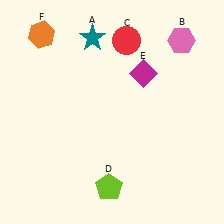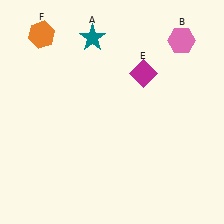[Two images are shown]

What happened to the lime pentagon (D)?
The lime pentagon (D) was removed in Image 2. It was in the bottom-left area of Image 1.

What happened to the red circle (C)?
The red circle (C) was removed in Image 2. It was in the top-right area of Image 1.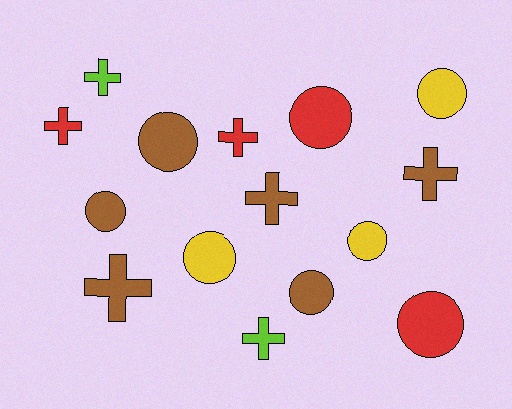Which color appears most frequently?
Brown, with 6 objects.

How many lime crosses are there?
There are 2 lime crosses.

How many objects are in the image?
There are 15 objects.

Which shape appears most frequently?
Circle, with 8 objects.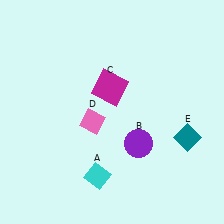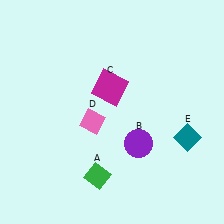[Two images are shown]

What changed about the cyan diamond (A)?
In Image 1, A is cyan. In Image 2, it changed to green.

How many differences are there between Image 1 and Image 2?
There is 1 difference between the two images.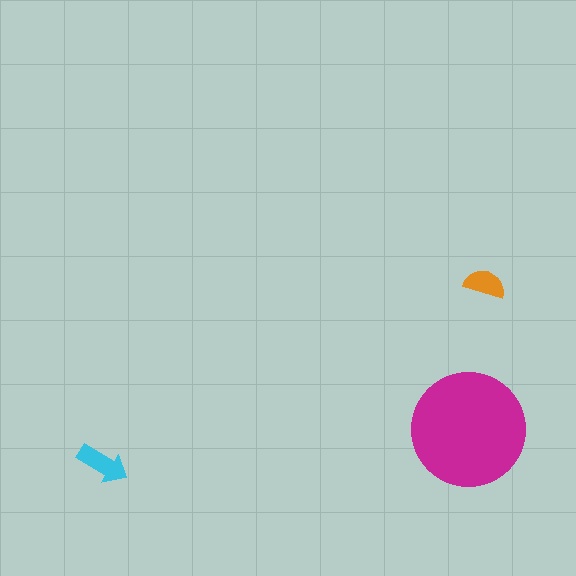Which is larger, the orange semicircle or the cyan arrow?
The cyan arrow.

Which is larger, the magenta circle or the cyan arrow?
The magenta circle.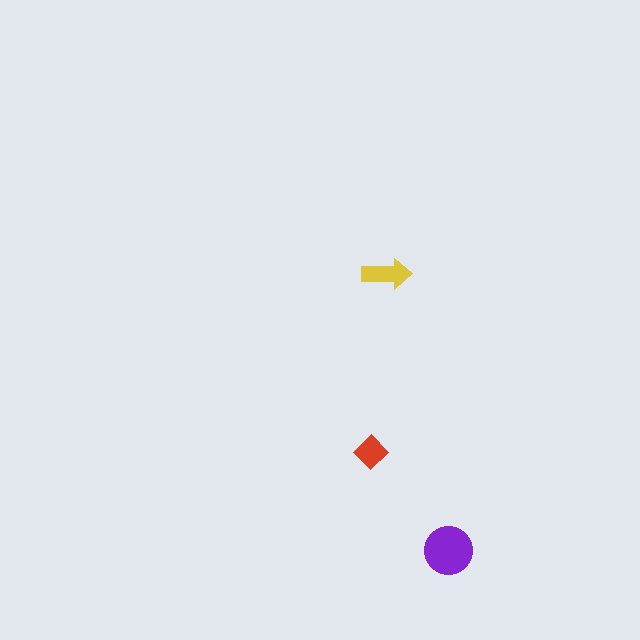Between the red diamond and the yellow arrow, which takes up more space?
The yellow arrow.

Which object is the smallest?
The red diamond.